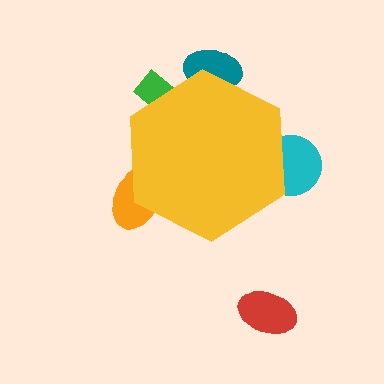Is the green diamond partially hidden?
Yes, the green diamond is partially hidden behind the yellow hexagon.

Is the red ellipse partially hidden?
No, the red ellipse is fully visible.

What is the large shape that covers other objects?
A yellow hexagon.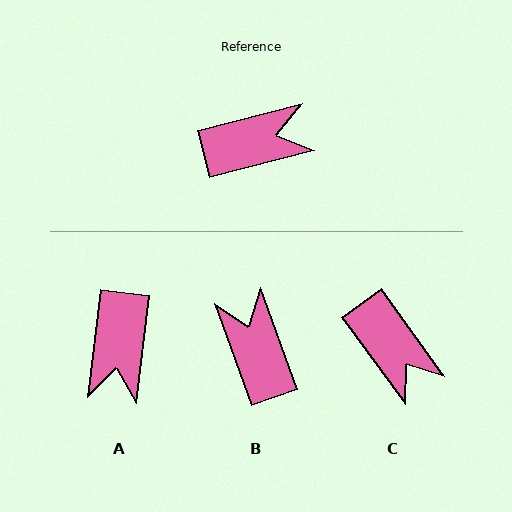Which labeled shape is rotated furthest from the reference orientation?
A, about 111 degrees away.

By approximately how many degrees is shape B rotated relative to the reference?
Approximately 95 degrees counter-clockwise.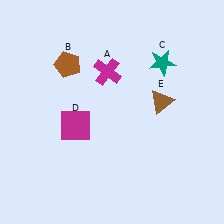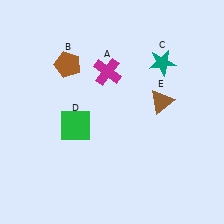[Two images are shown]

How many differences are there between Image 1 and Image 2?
There is 1 difference between the two images.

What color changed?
The square (D) changed from magenta in Image 1 to green in Image 2.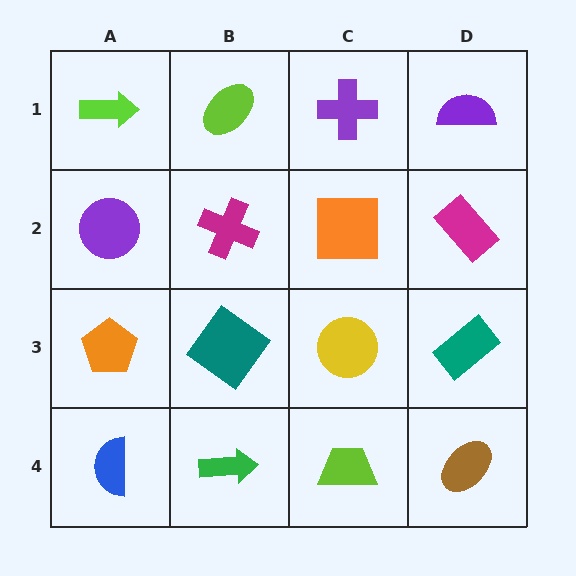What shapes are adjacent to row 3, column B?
A magenta cross (row 2, column B), a green arrow (row 4, column B), an orange pentagon (row 3, column A), a yellow circle (row 3, column C).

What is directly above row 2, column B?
A lime ellipse.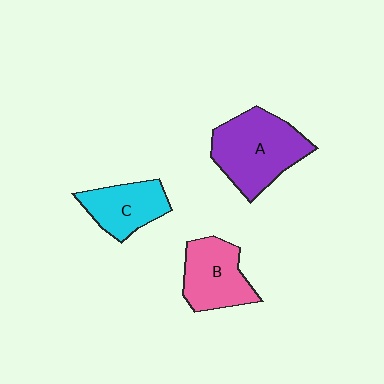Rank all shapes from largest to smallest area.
From largest to smallest: A (purple), B (pink), C (cyan).